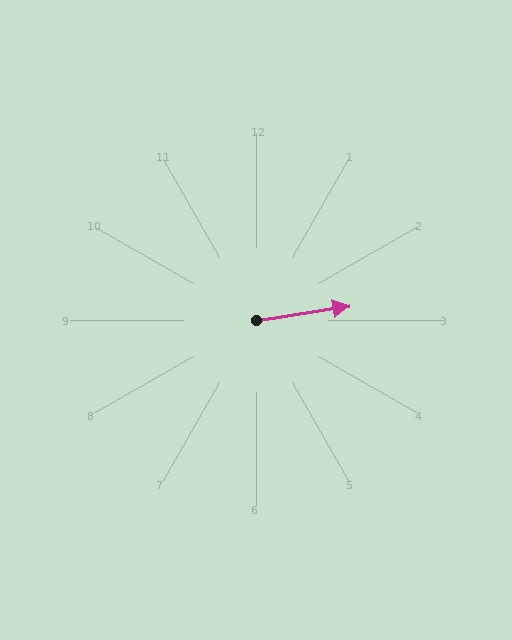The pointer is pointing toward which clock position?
Roughly 3 o'clock.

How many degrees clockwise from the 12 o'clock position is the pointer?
Approximately 81 degrees.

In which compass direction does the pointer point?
East.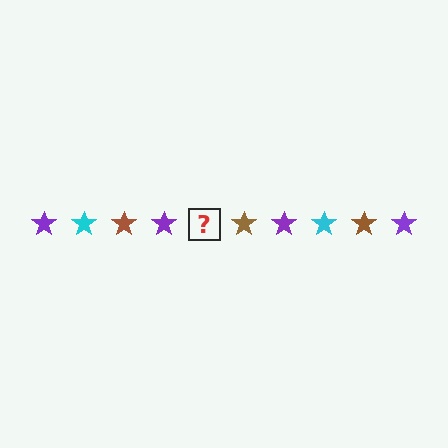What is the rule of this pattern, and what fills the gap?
The rule is that the pattern cycles through purple, cyan, brown stars. The gap should be filled with a cyan star.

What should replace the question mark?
The question mark should be replaced with a cyan star.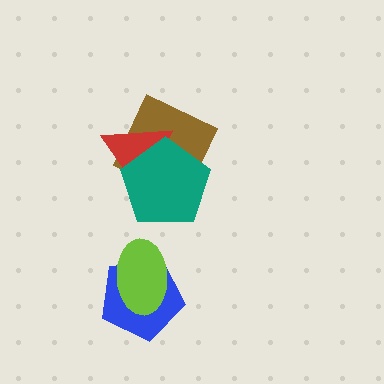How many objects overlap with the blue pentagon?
1 object overlaps with the blue pentagon.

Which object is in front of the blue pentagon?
The lime ellipse is in front of the blue pentagon.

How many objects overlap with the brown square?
2 objects overlap with the brown square.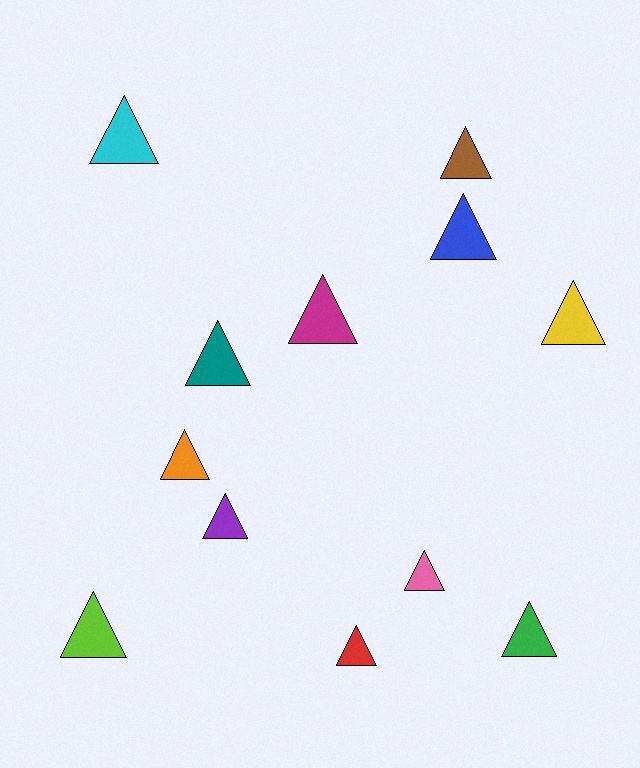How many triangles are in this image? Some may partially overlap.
There are 12 triangles.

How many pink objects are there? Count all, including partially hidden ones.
There is 1 pink object.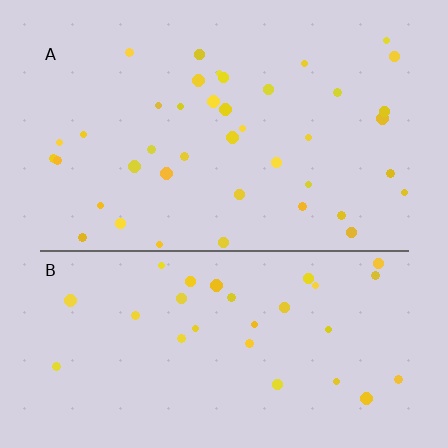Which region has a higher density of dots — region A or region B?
A (the top).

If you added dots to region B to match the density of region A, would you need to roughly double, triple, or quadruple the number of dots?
Approximately double.